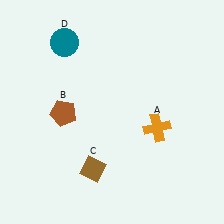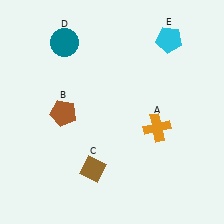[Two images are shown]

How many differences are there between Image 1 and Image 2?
There is 1 difference between the two images.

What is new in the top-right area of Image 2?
A cyan pentagon (E) was added in the top-right area of Image 2.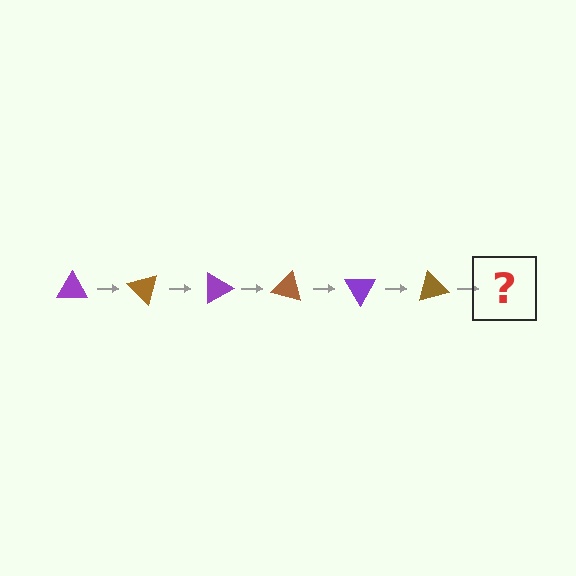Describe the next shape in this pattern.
It should be a purple triangle, rotated 270 degrees from the start.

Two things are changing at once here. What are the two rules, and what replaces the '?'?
The two rules are that it rotates 45 degrees each step and the color cycles through purple and brown. The '?' should be a purple triangle, rotated 270 degrees from the start.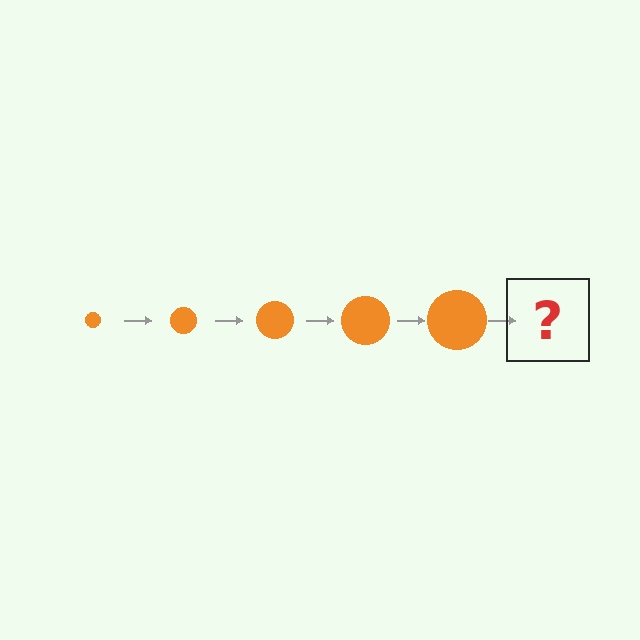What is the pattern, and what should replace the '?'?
The pattern is that the circle gets progressively larger each step. The '?' should be an orange circle, larger than the previous one.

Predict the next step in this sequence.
The next step is an orange circle, larger than the previous one.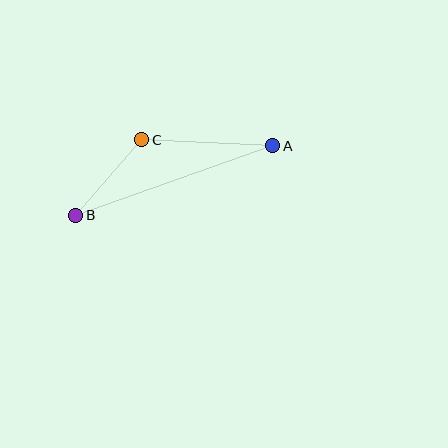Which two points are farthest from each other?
Points A and B are farthest from each other.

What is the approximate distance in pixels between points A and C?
The distance between A and C is approximately 131 pixels.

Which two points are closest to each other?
Points B and C are closest to each other.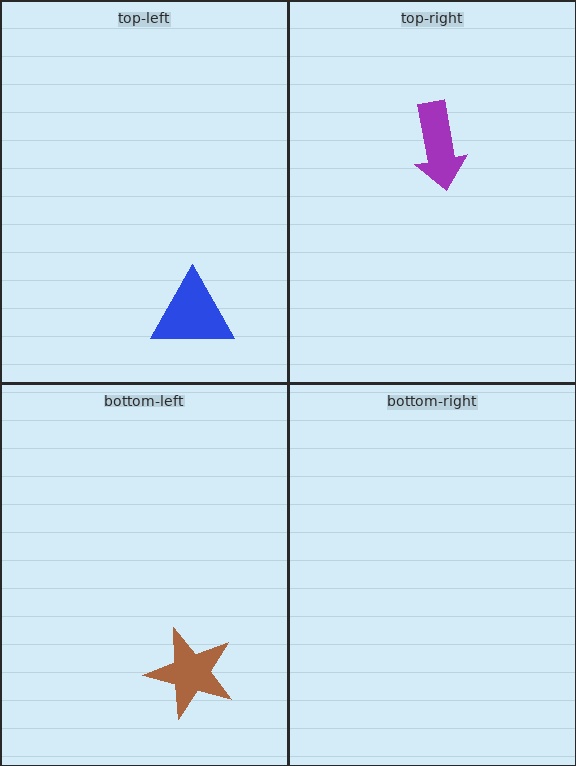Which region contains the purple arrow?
The top-right region.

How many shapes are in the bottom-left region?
1.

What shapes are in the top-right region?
The purple arrow.